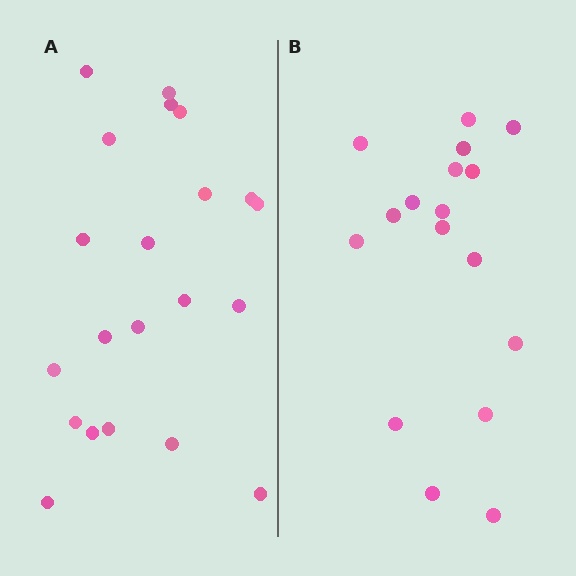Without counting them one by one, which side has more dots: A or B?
Region A (the left region) has more dots.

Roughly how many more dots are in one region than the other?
Region A has about 4 more dots than region B.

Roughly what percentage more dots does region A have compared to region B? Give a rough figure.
About 25% more.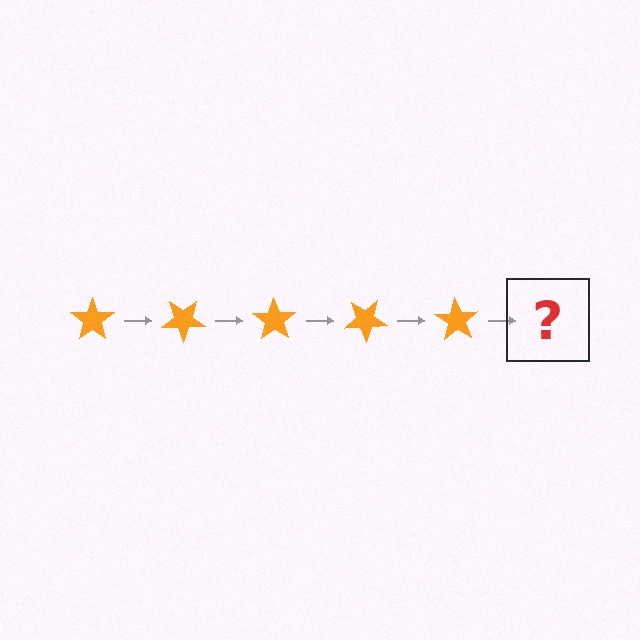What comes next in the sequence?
The next element should be an orange star rotated 175 degrees.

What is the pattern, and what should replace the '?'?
The pattern is that the star rotates 35 degrees each step. The '?' should be an orange star rotated 175 degrees.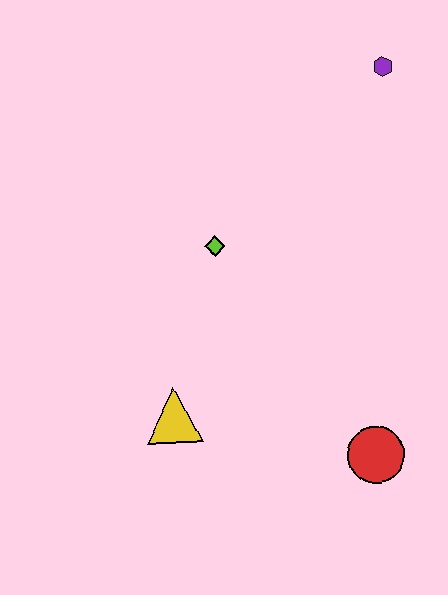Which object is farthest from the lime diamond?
The red circle is farthest from the lime diamond.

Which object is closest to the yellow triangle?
The lime diamond is closest to the yellow triangle.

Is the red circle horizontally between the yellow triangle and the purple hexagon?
Yes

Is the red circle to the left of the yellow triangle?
No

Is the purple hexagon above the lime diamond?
Yes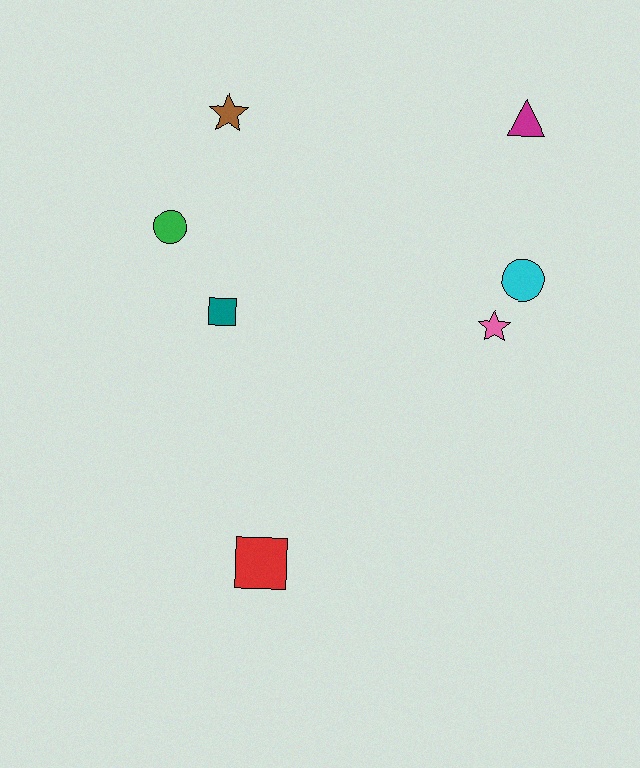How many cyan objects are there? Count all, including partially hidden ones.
There is 1 cyan object.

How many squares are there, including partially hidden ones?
There are 2 squares.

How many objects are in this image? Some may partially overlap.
There are 7 objects.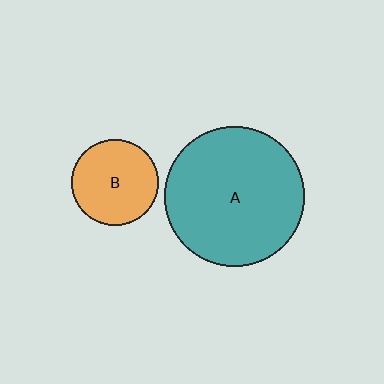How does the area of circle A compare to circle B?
Approximately 2.6 times.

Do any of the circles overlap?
No, none of the circles overlap.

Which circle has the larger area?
Circle A (teal).